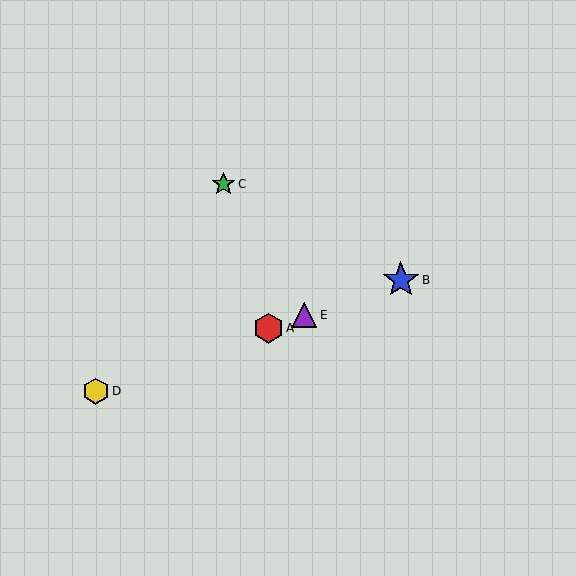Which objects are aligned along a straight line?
Objects A, B, D, E are aligned along a straight line.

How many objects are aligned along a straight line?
4 objects (A, B, D, E) are aligned along a straight line.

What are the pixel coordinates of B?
Object B is at (401, 280).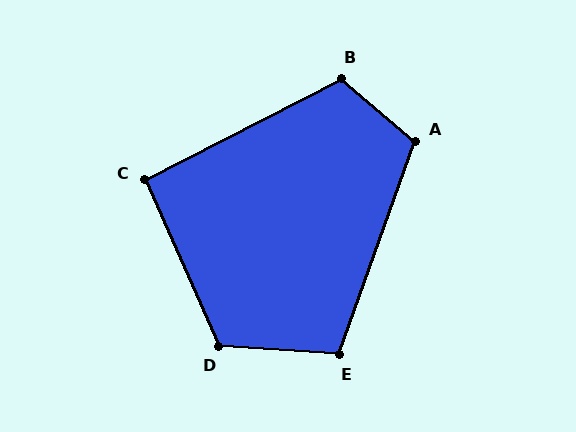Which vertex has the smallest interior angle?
C, at approximately 93 degrees.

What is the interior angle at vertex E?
Approximately 106 degrees (obtuse).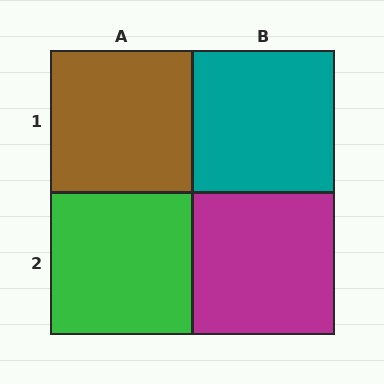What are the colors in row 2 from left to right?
Green, magenta.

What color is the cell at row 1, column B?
Teal.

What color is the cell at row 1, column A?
Brown.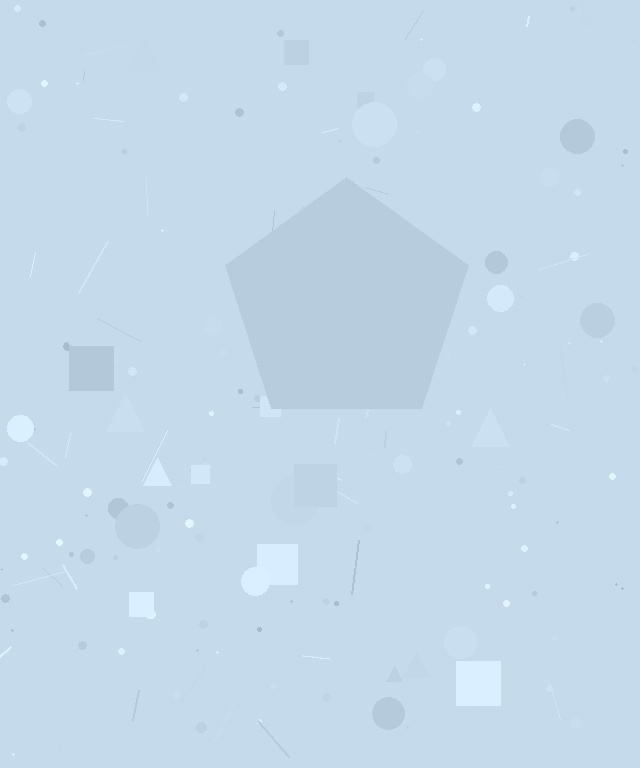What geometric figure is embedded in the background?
A pentagon is embedded in the background.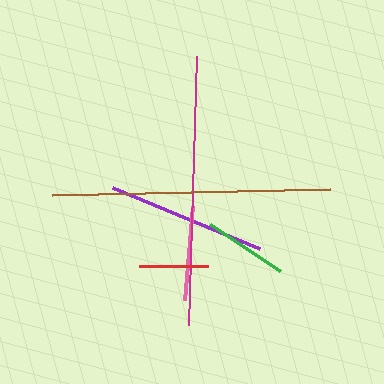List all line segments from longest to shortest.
From longest to shortest: brown, magenta, purple, pink, green, red.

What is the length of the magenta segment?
The magenta segment is approximately 269 pixels long.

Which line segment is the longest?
The brown line is the longest at approximately 278 pixels.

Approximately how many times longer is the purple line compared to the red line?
The purple line is approximately 2.3 times the length of the red line.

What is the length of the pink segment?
The pink segment is approximately 95 pixels long.